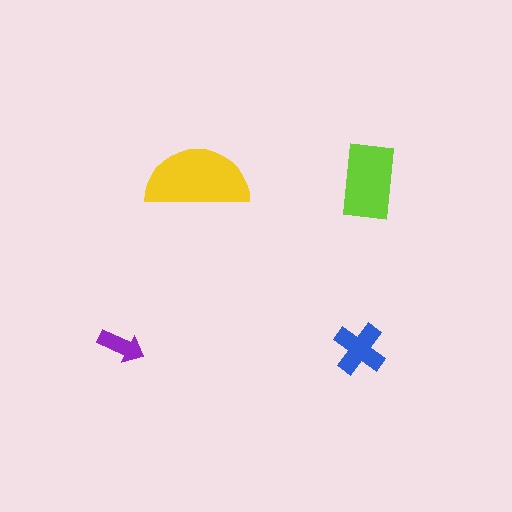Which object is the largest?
The yellow semicircle.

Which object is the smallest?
The purple arrow.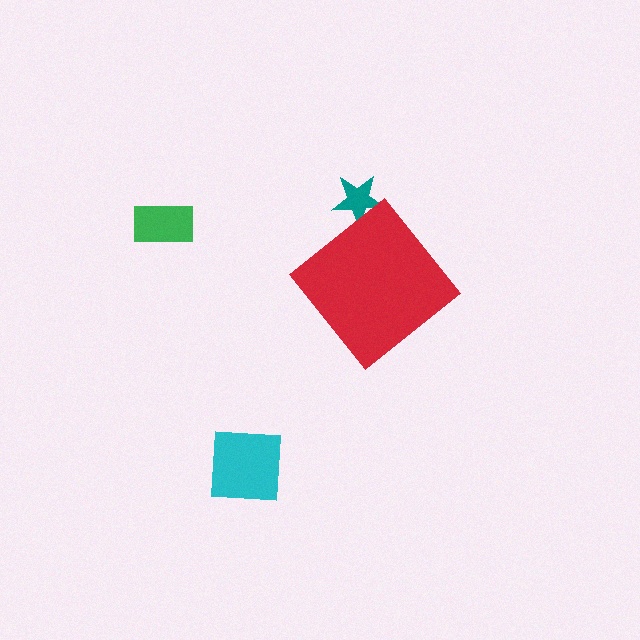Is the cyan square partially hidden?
No, the cyan square is fully visible.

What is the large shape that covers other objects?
A red diamond.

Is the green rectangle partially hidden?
No, the green rectangle is fully visible.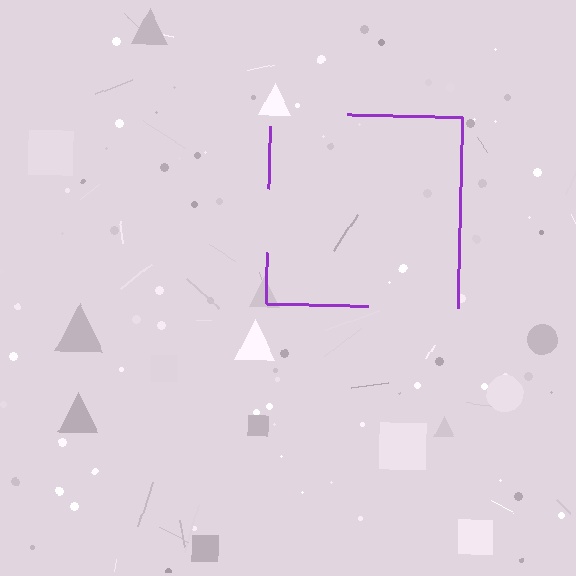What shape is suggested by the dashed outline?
The dashed outline suggests a square.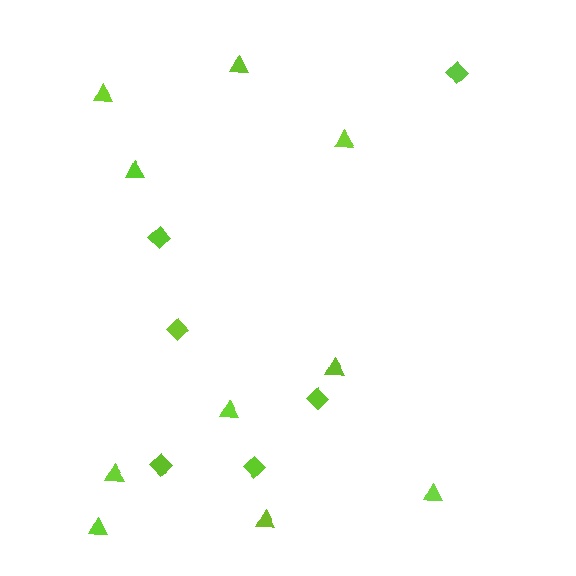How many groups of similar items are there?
There are 2 groups: one group of diamonds (6) and one group of triangles (10).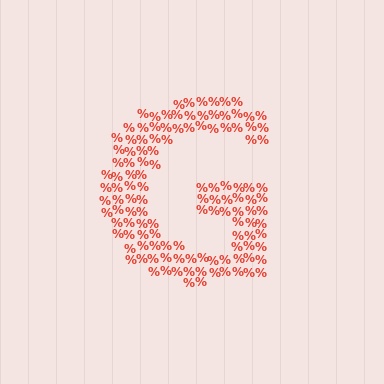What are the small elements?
The small elements are percent signs.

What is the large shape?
The large shape is the letter G.